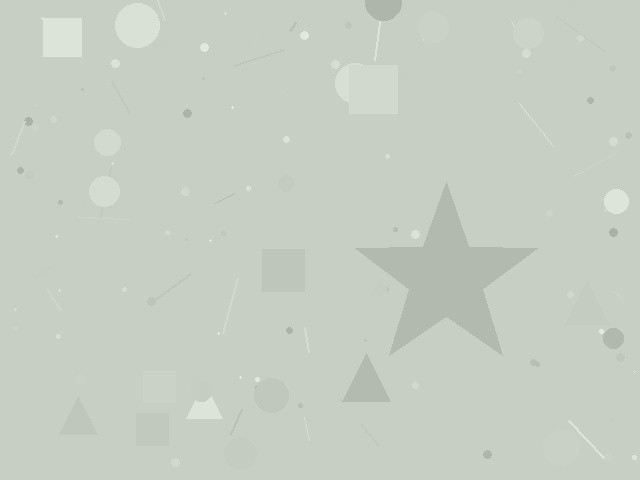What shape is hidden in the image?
A star is hidden in the image.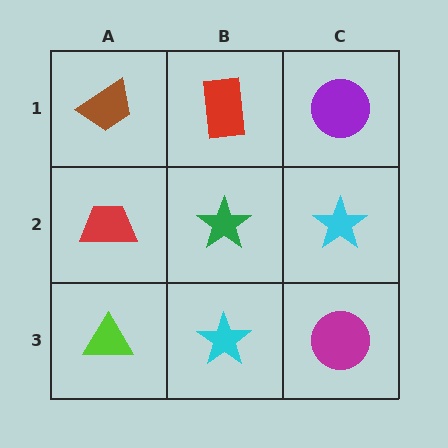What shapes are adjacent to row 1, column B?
A green star (row 2, column B), a brown trapezoid (row 1, column A), a purple circle (row 1, column C).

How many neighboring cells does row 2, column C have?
3.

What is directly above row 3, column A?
A red trapezoid.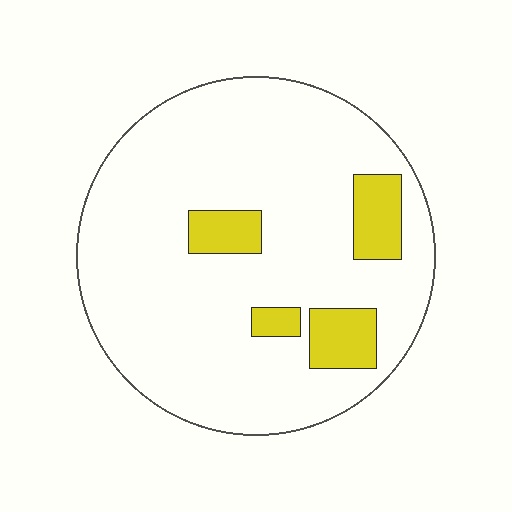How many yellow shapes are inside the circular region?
4.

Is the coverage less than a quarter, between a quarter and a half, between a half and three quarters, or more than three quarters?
Less than a quarter.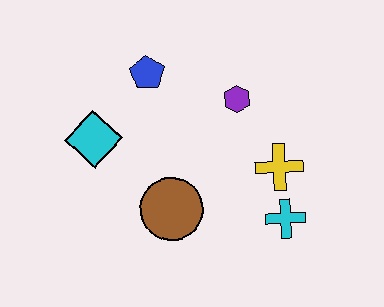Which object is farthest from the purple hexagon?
The cyan diamond is farthest from the purple hexagon.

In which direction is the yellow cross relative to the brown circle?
The yellow cross is to the right of the brown circle.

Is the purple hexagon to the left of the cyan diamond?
No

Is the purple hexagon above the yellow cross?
Yes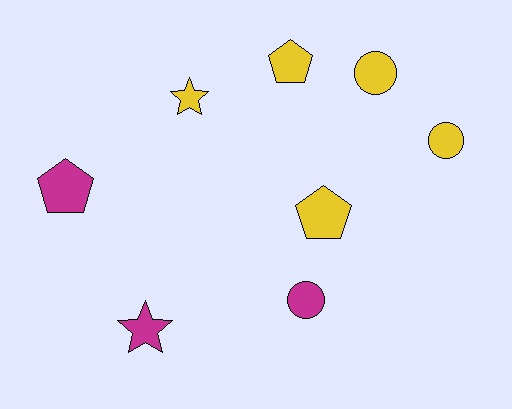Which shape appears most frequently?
Circle, with 3 objects.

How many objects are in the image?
There are 8 objects.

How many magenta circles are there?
There is 1 magenta circle.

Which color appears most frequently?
Yellow, with 5 objects.